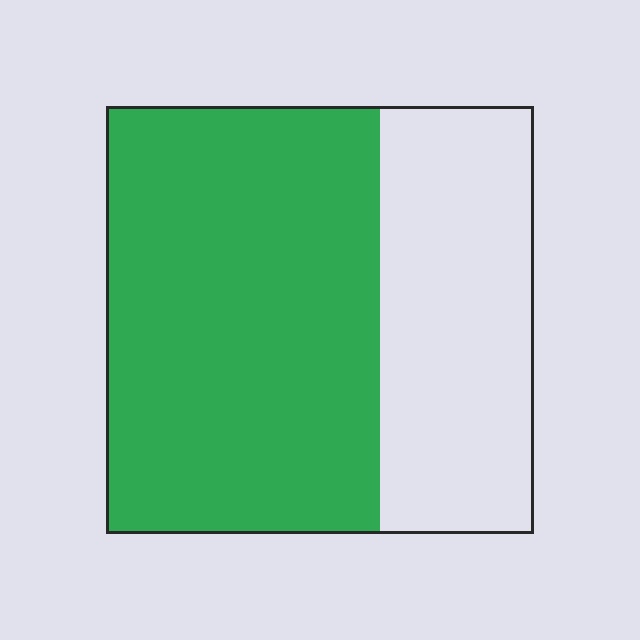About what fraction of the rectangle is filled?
About five eighths (5/8).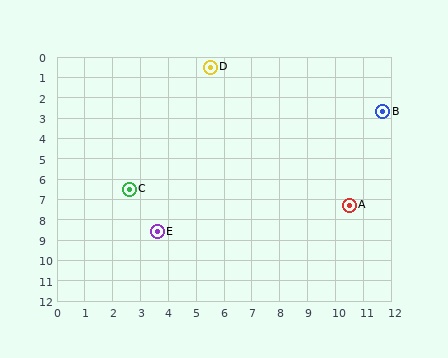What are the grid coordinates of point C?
Point C is at approximately (2.6, 6.5).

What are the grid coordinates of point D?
Point D is at approximately (5.5, 0.5).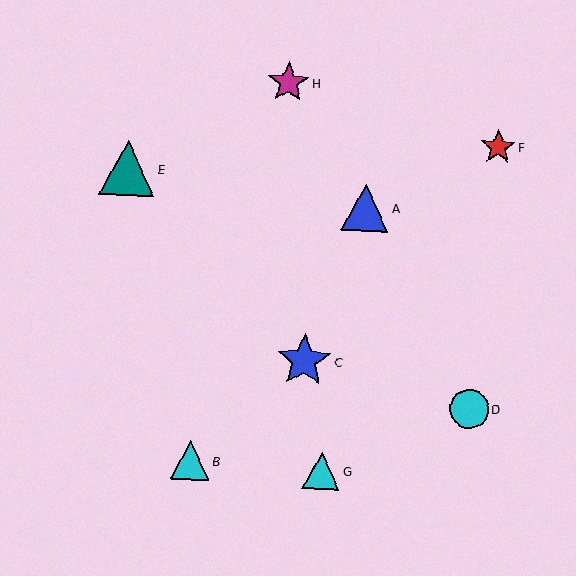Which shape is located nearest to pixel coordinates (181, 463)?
The cyan triangle (labeled B) at (190, 461) is nearest to that location.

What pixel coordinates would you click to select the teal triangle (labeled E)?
Click at (127, 168) to select the teal triangle E.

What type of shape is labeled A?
Shape A is a blue triangle.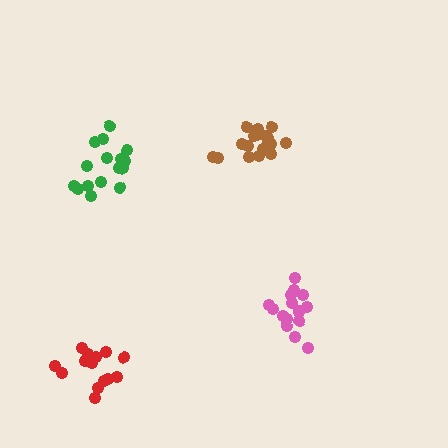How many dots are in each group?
Group 1: 19 dots, Group 2: 15 dots, Group 3: 14 dots, Group 4: 16 dots (64 total).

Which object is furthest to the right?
The pink cluster is rightmost.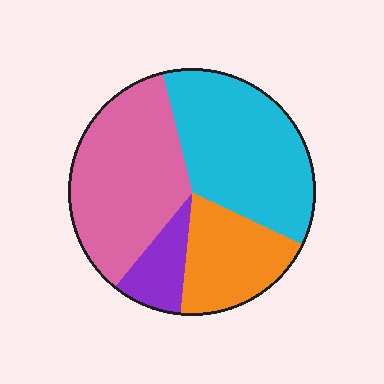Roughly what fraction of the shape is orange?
Orange takes up between a sixth and a third of the shape.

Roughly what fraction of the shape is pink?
Pink covers 35% of the shape.